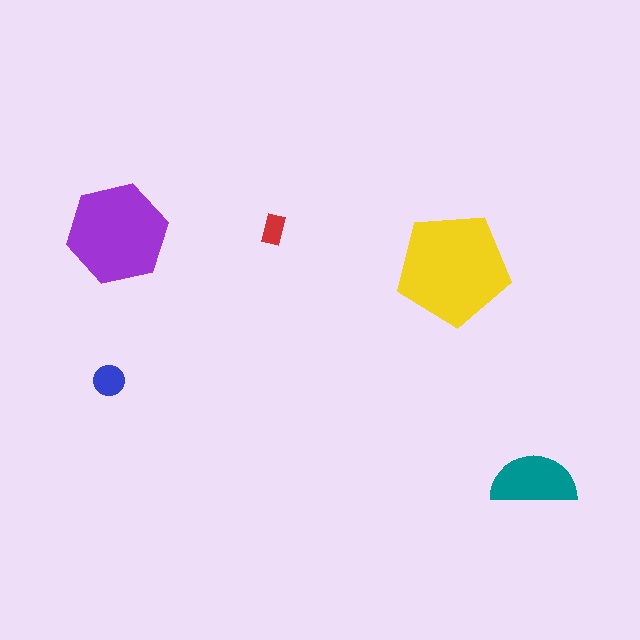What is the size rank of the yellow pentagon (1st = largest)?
1st.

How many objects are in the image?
There are 5 objects in the image.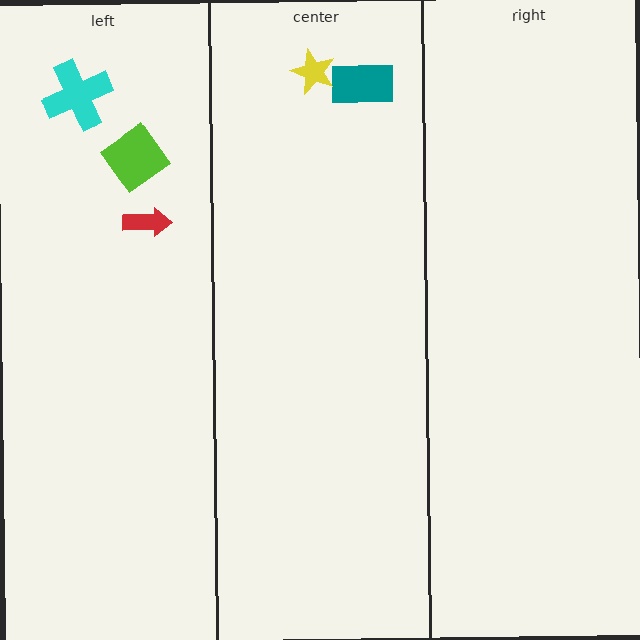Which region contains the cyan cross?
The left region.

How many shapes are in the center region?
2.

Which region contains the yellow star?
The center region.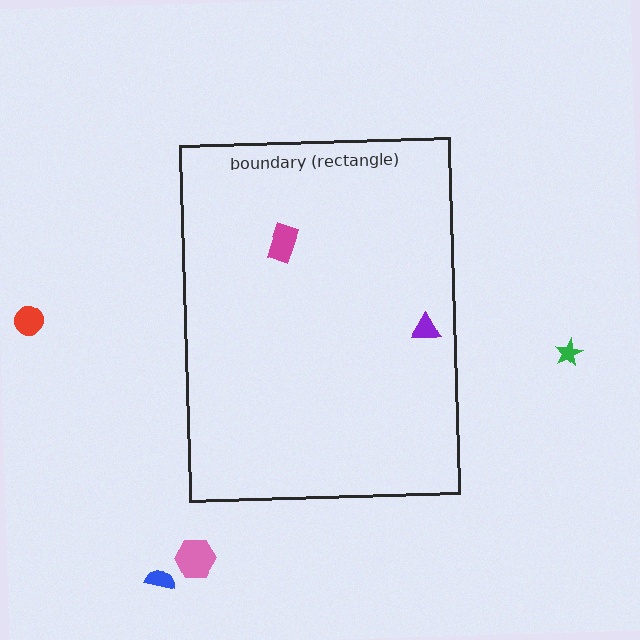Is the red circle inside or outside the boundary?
Outside.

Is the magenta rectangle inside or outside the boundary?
Inside.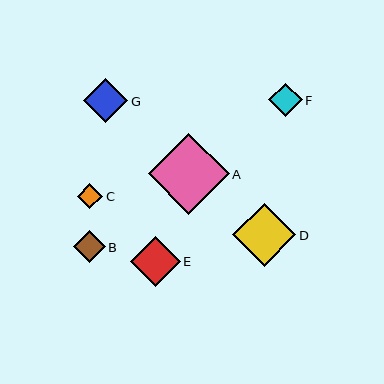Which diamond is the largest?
Diamond A is the largest with a size of approximately 81 pixels.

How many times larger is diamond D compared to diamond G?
Diamond D is approximately 1.4 times the size of diamond G.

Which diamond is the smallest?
Diamond C is the smallest with a size of approximately 26 pixels.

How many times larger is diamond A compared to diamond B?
Diamond A is approximately 2.6 times the size of diamond B.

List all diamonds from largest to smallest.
From largest to smallest: A, D, E, G, F, B, C.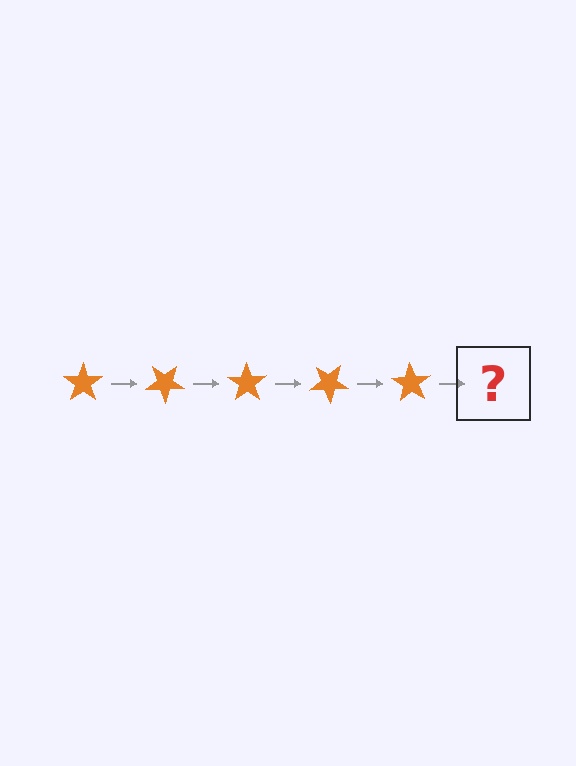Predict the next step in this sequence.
The next step is an orange star rotated 175 degrees.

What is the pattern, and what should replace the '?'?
The pattern is that the star rotates 35 degrees each step. The '?' should be an orange star rotated 175 degrees.